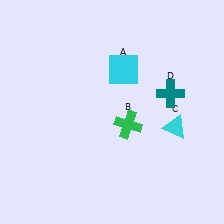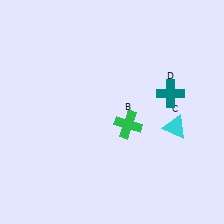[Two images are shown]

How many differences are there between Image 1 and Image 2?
There is 1 difference between the two images.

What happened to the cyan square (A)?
The cyan square (A) was removed in Image 2. It was in the top-right area of Image 1.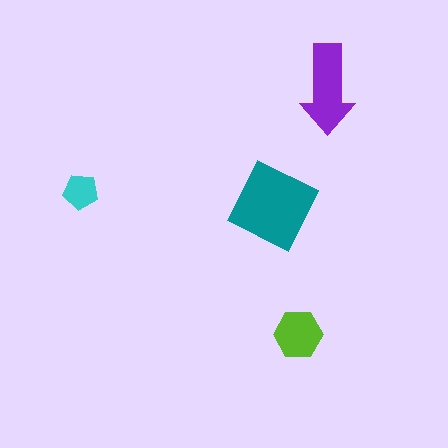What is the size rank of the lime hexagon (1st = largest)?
3rd.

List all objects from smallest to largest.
The cyan pentagon, the lime hexagon, the purple arrow, the teal square.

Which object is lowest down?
The lime hexagon is bottommost.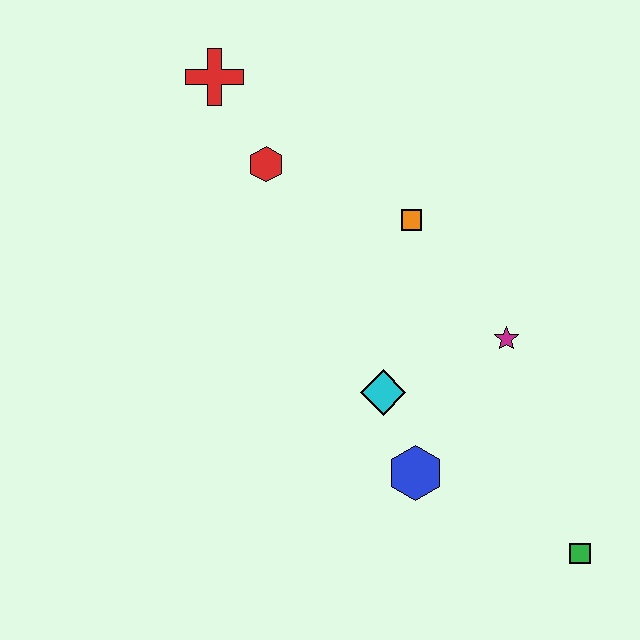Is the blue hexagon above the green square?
Yes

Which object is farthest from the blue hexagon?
The red cross is farthest from the blue hexagon.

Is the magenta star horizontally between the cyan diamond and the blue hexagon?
No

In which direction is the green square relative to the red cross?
The green square is below the red cross.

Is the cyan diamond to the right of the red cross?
Yes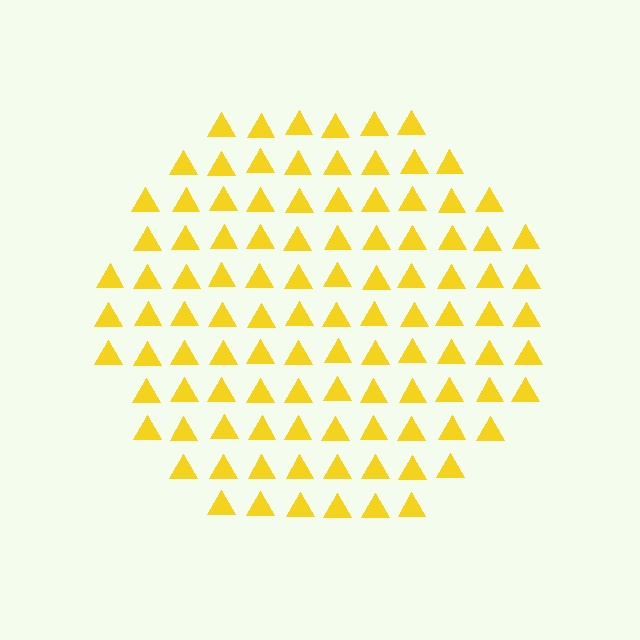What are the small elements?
The small elements are triangles.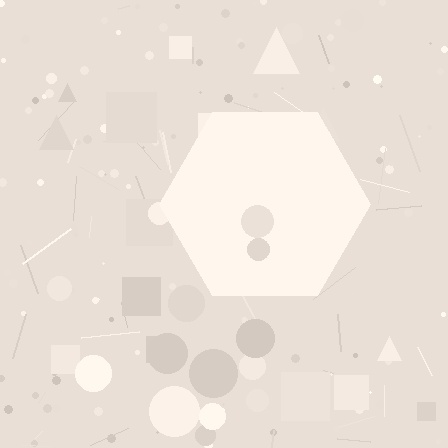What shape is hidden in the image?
A hexagon is hidden in the image.